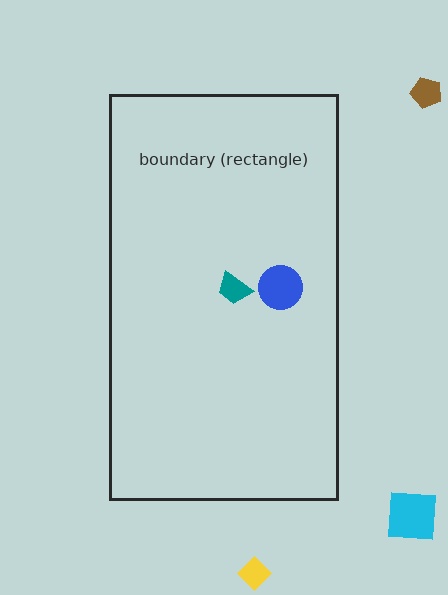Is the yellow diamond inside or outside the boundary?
Outside.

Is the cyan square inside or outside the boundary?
Outside.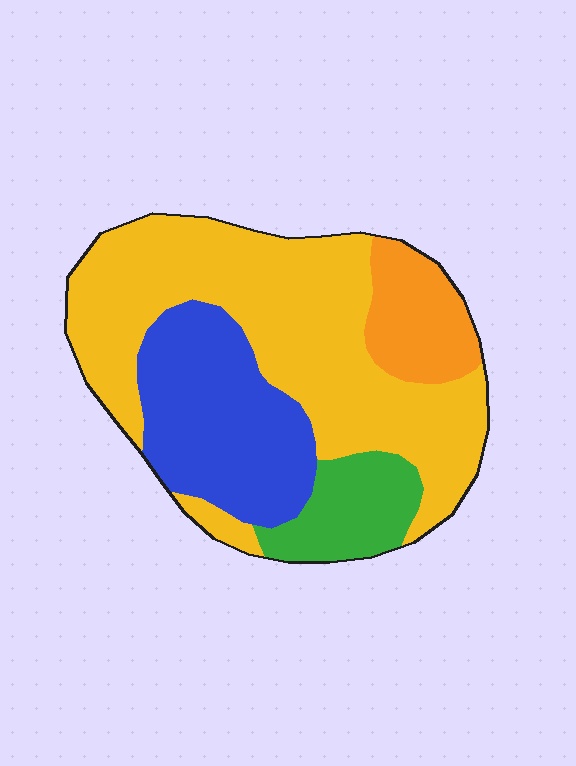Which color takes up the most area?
Yellow, at roughly 55%.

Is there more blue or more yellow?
Yellow.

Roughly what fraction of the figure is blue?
Blue takes up about one quarter (1/4) of the figure.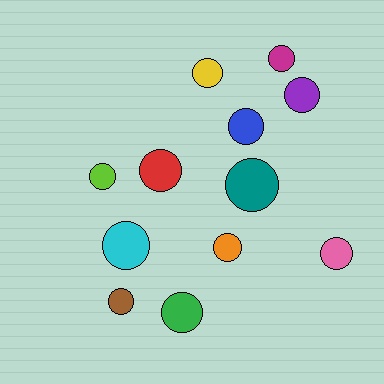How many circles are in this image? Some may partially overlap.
There are 12 circles.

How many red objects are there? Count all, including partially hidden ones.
There is 1 red object.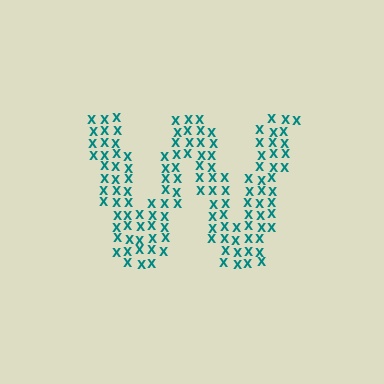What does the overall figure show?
The overall figure shows the letter W.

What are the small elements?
The small elements are letter X's.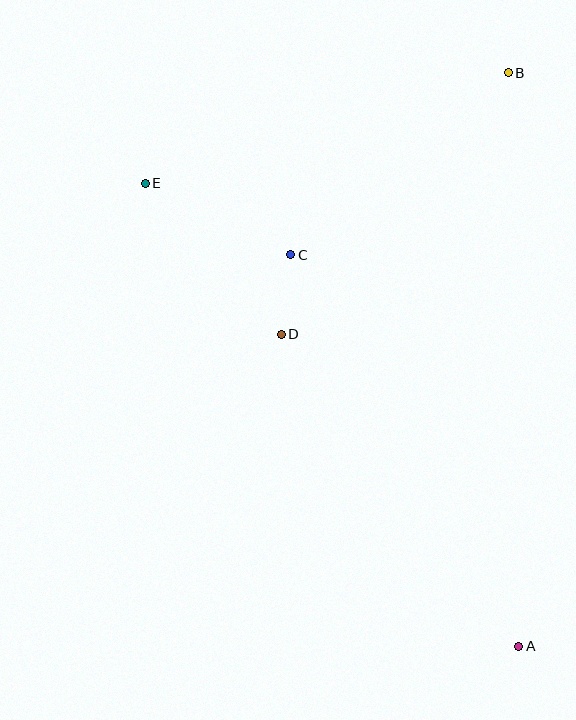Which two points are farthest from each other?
Points A and E are farthest from each other.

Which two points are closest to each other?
Points C and D are closest to each other.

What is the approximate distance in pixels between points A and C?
The distance between A and C is approximately 453 pixels.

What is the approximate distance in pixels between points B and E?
The distance between B and E is approximately 380 pixels.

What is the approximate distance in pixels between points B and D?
The distance between B and D is approximately 346 pixels.